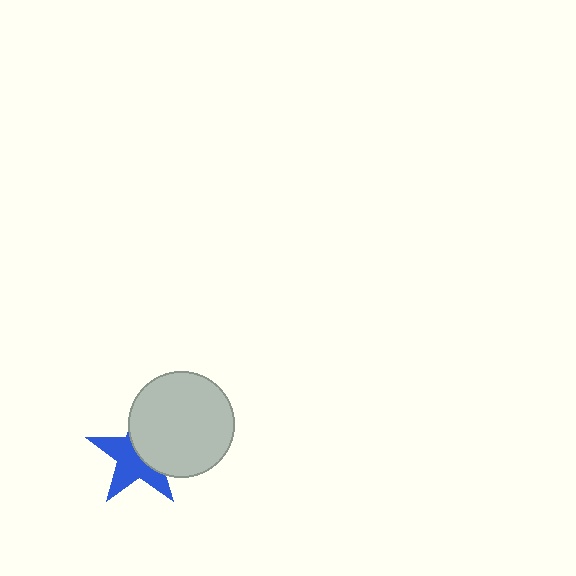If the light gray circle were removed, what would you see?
You would see the complete blue star.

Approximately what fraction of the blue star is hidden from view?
Roughly 46% of the blue star is hidden behind the light gray circle.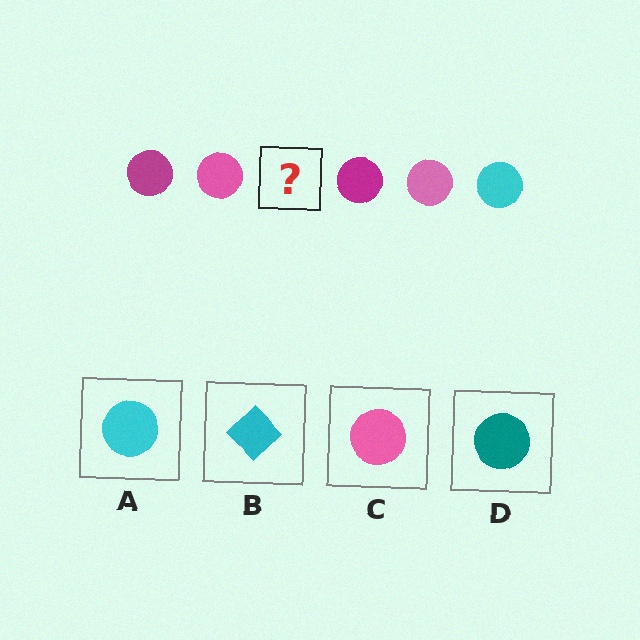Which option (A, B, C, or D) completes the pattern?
A.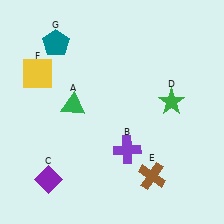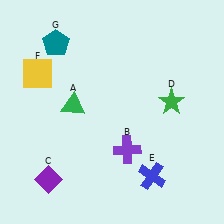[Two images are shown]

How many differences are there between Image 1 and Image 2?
There is 1 difference between the two images.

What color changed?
The cross (E) changed from brown in Image 1 to blue in Image 2.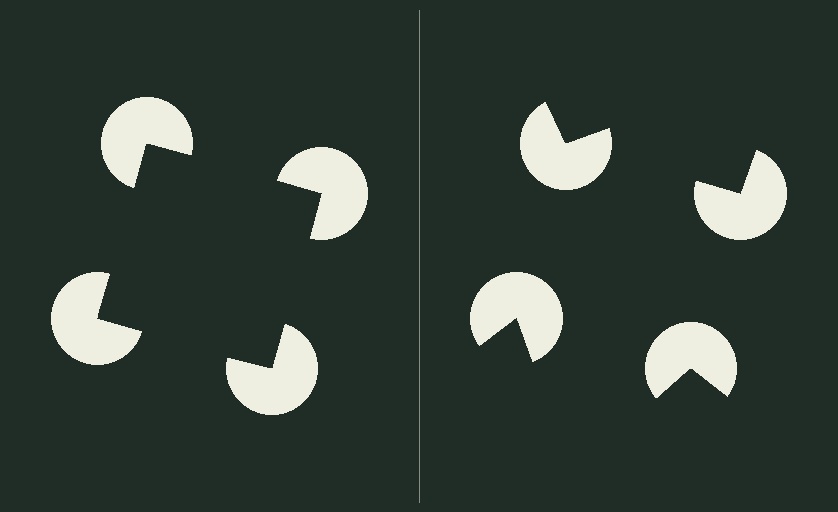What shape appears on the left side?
An illusory square.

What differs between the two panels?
The pac-man discs are positioned identically on both sides; only the wedge orientations differ. On the left they align to a square; on the right they are misaligned.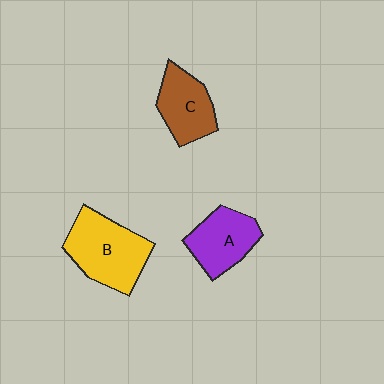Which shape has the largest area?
Shape B (yellow).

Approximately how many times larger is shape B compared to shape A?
Approximately 1.4 times.